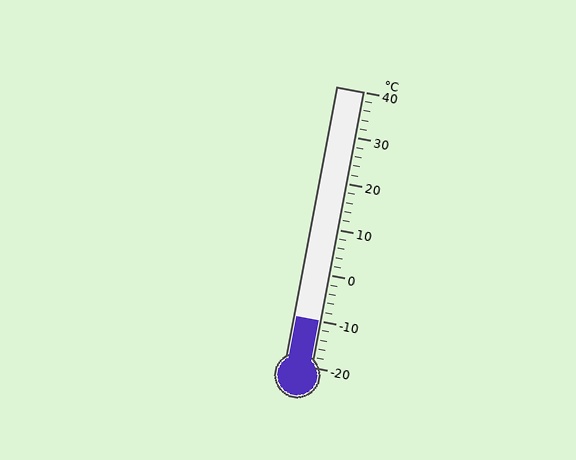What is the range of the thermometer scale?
The thermometer scale ranges from -20°C to 40°C.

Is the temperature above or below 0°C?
The temperature is below 0°C.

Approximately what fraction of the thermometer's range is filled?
The thermometer is filled to approximately 15% of its range.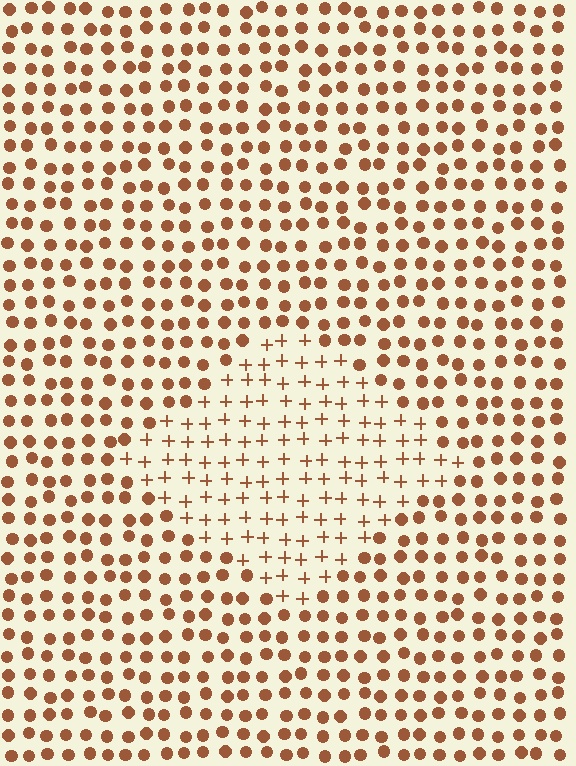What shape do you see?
I see a diamond.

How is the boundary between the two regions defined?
The boundary is defined by a change in element shape: plus signs inside vs. circles outside. All elements share the same color and spacing.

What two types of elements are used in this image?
The image uses plus signs inside the diamond region and circles outside it.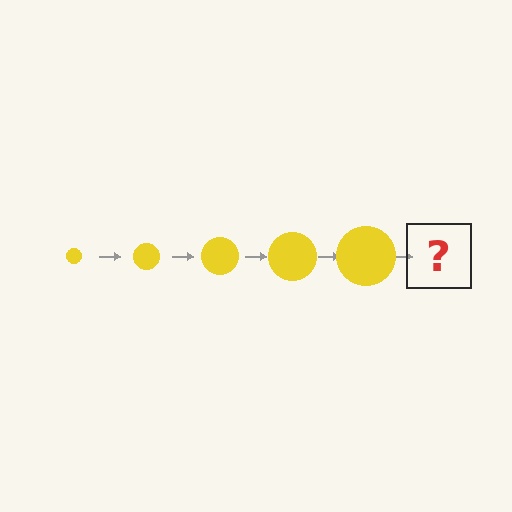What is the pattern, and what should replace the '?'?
The pattern is that the circle gets progressively larger each step. The '?' should be a yellow circle, larger than the previous one.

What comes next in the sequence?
The next element should be a yellow circle, larger than the previous one.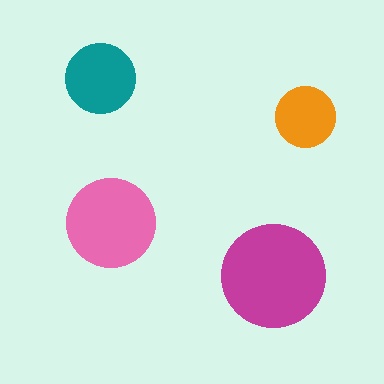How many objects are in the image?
There are 4 objects in the image.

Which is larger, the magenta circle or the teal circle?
The magenta one.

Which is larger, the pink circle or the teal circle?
The pink one.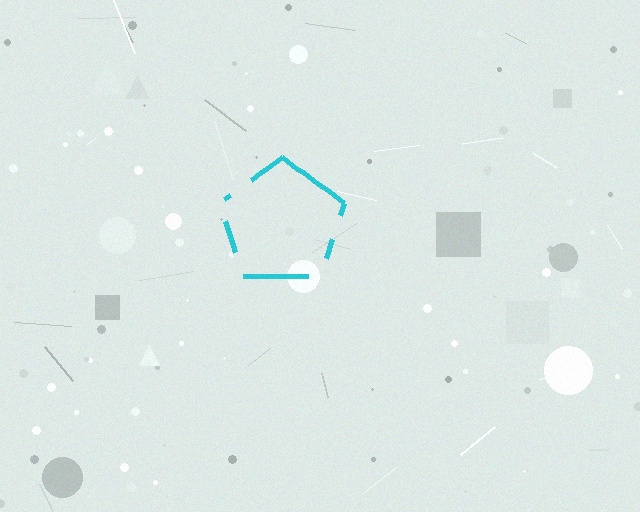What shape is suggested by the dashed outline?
The dashed outline suggests a pentagon.